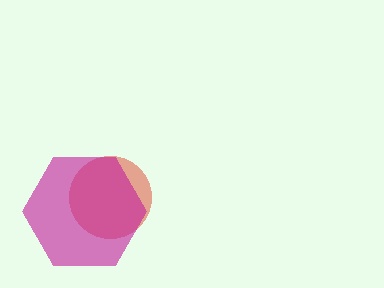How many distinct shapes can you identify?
There are 2 distinct shapes: a red circle, a magenta hexagon.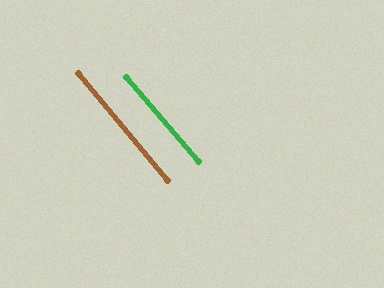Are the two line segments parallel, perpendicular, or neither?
Parallel — their directions differ by only 1.1°.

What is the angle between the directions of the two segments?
Approximately 1 degree.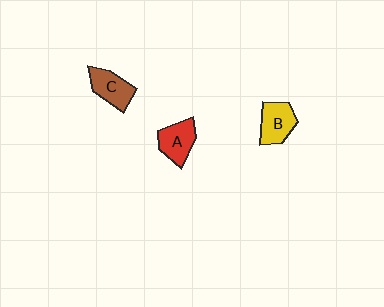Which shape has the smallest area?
Shape C (brown).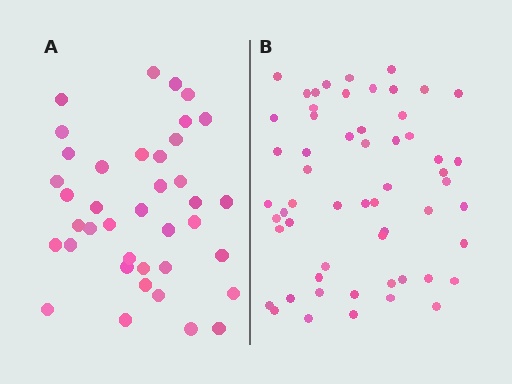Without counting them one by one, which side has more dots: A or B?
Region B (the right region) has more dots.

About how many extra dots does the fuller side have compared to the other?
Region B has approximately 20 more dots than region A.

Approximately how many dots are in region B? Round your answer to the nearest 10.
About 60 dots. (The exact count is 57, which rounds to 60.)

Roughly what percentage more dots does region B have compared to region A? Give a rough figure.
About 45% more.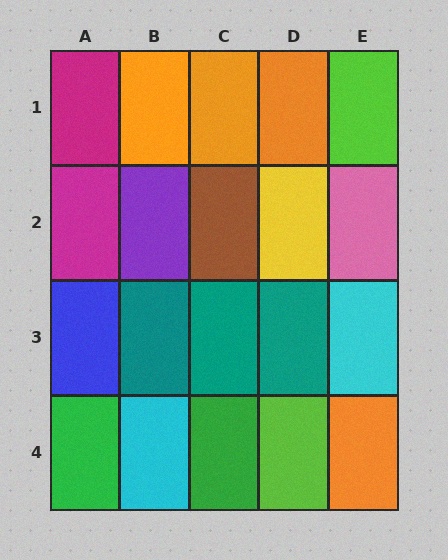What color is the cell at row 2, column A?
Magenta.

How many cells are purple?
1 cell is purple.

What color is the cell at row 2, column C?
Brown.